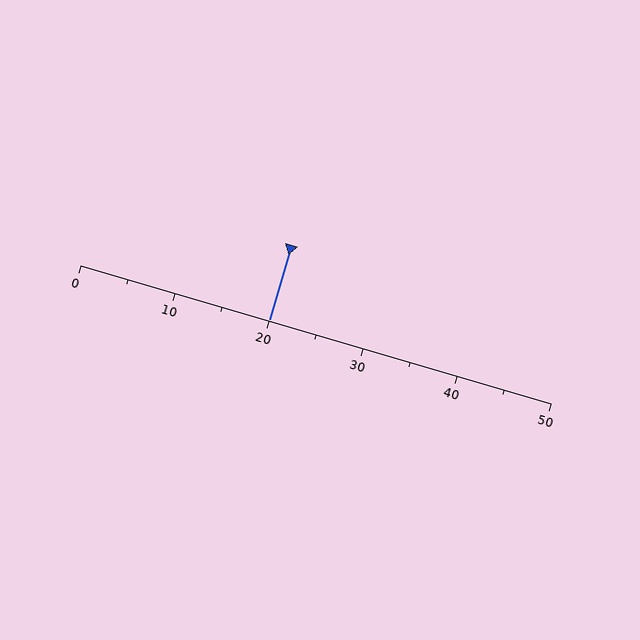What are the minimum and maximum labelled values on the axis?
The axis runs from 0 to 50.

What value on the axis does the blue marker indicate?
The marker indicates approximately 20.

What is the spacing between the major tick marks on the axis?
The major ticks are spaced 10 apart.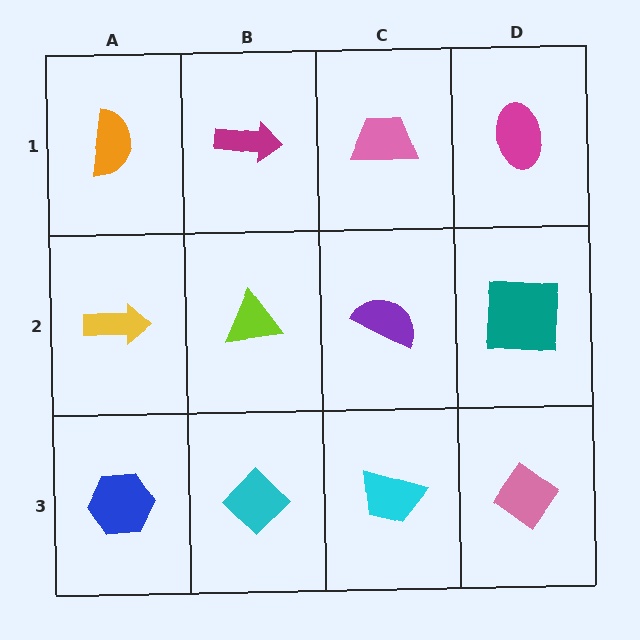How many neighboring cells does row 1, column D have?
2.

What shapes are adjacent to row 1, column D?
A teal square (row 2, column D), a pink trapezoid (row 1, column C).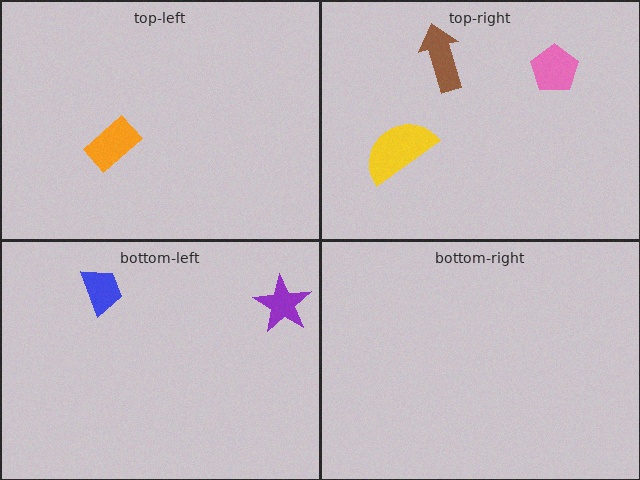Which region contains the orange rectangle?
The top-left region.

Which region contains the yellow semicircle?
The top-right region.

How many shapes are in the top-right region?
3.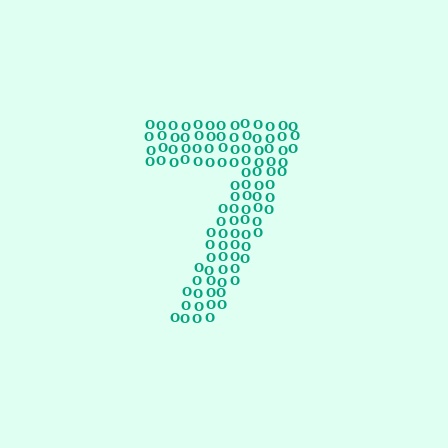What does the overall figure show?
The overall figure shows the digit 7.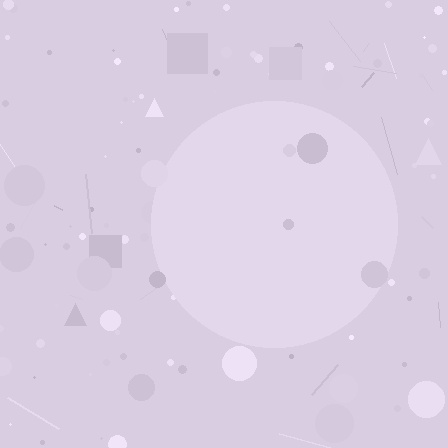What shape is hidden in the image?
A circle is hidden in the image.